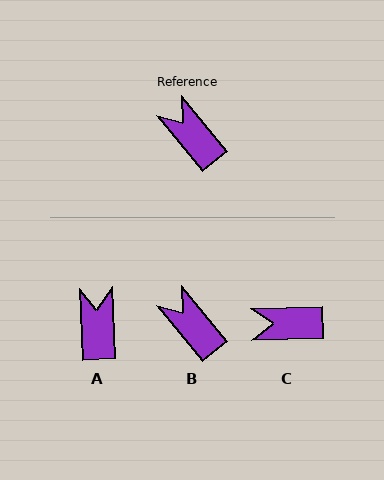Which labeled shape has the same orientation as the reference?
B.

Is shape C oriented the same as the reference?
No, it is off by about 52 degrees.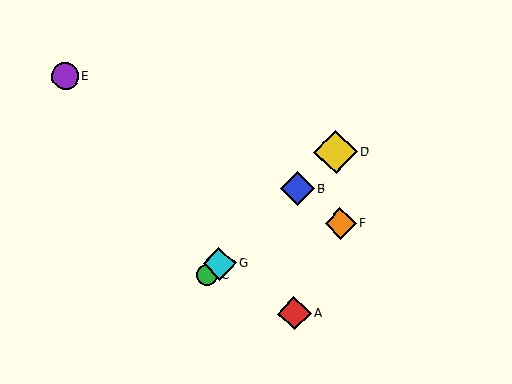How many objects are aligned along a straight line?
4 objects (B, C, D, G) are aligned along a straight line.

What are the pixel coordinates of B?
Object B is at (297, 189).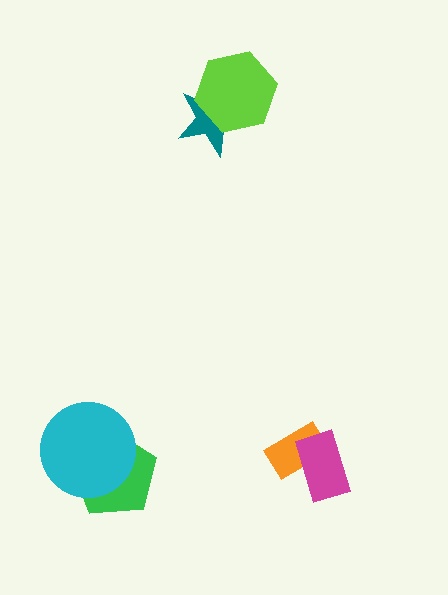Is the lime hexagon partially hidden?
No, no other shape covers it.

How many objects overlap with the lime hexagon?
1 object overlaps with the lime hexagon.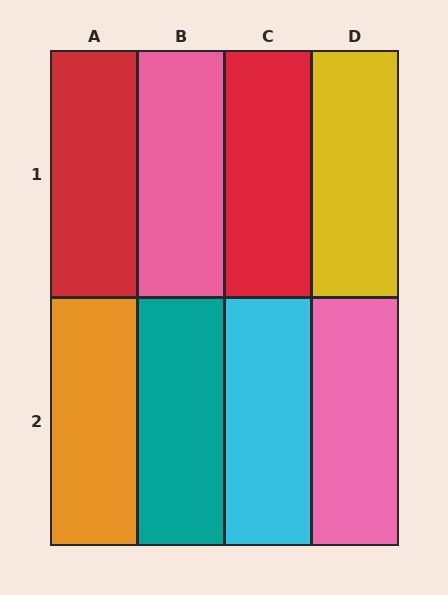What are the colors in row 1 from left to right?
Red, pink, red, yellow.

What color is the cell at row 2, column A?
Orange.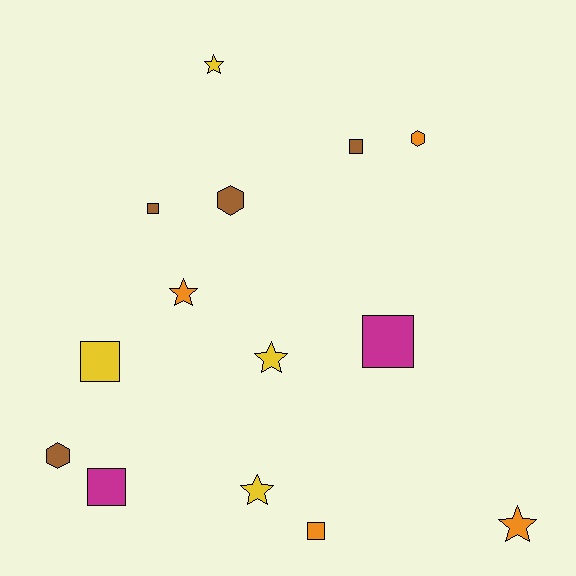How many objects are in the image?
There are 14 objects.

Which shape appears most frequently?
Square, with 6 objects.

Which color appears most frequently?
Brown, with 4 objects.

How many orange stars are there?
There are 2 orange stars.